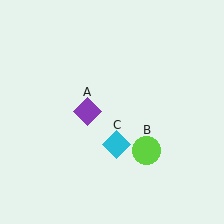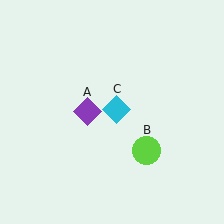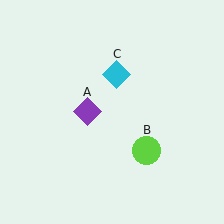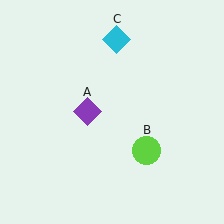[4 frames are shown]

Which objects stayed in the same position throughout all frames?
Purple diamond (object A) and lime circle (object B) remained stationary.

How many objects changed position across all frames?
1 object changed position: cyan diamond (object C).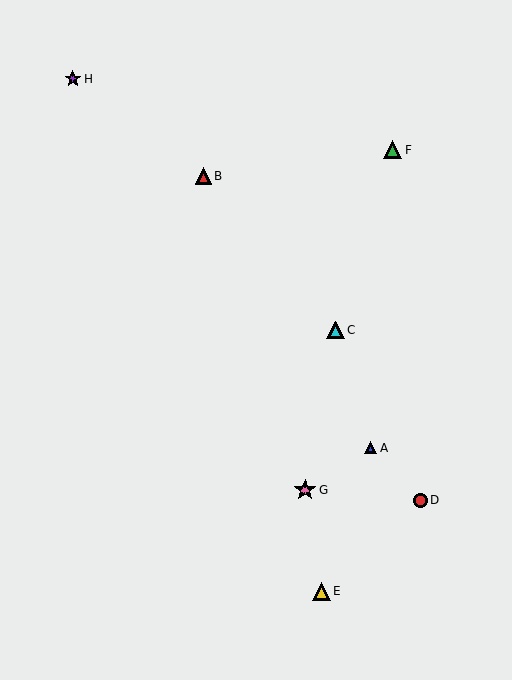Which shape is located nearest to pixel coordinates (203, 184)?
The red triangle (labeled B) at (203, 176) is nearest to that location.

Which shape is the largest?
The pink star (labeled G) is the largest.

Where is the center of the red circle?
The center of the red circle is at (421, 500).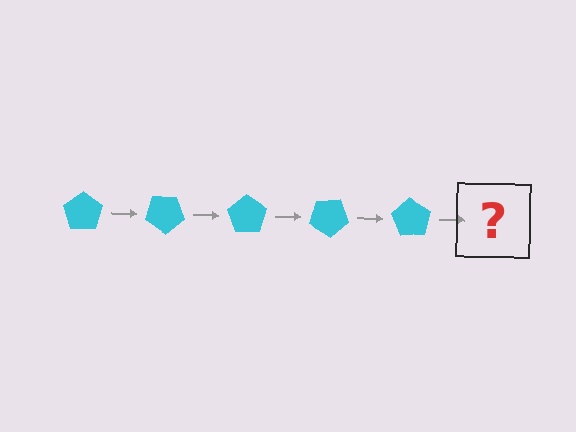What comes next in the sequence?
The next element should be a cyan pentagon rotated 175 degrees.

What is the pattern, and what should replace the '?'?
The pattern is that the pentagon rotates 35 degrees each step. The '?' should be a cyan pentagon rotated 175 degrees.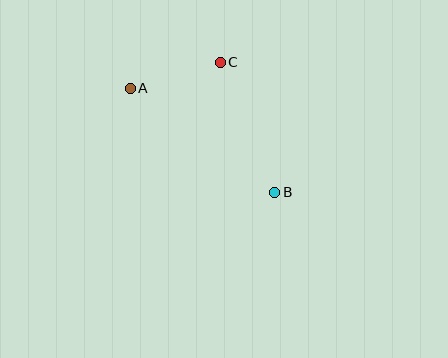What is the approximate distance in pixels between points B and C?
The distance between B and C is approximately 141 pixels.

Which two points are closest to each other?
Points A and C are closest to each other.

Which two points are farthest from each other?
Points A and B are farthest from each other.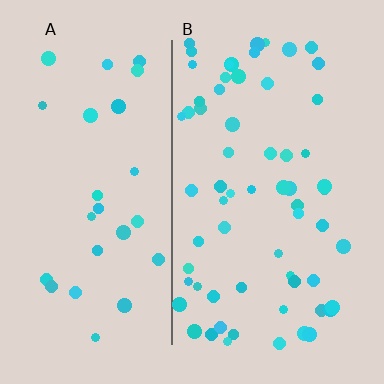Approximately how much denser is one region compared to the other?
Approximately 2.4× — region B over region A.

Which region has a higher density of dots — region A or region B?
B (the right).